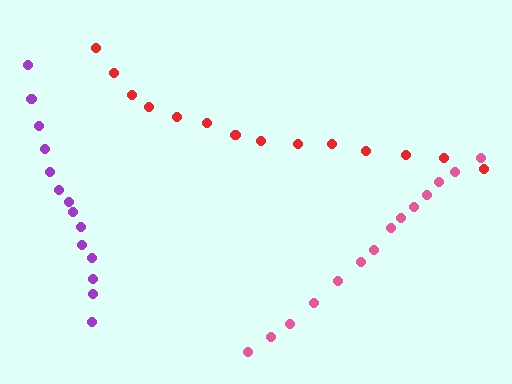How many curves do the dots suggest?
There are 3 distinct paths.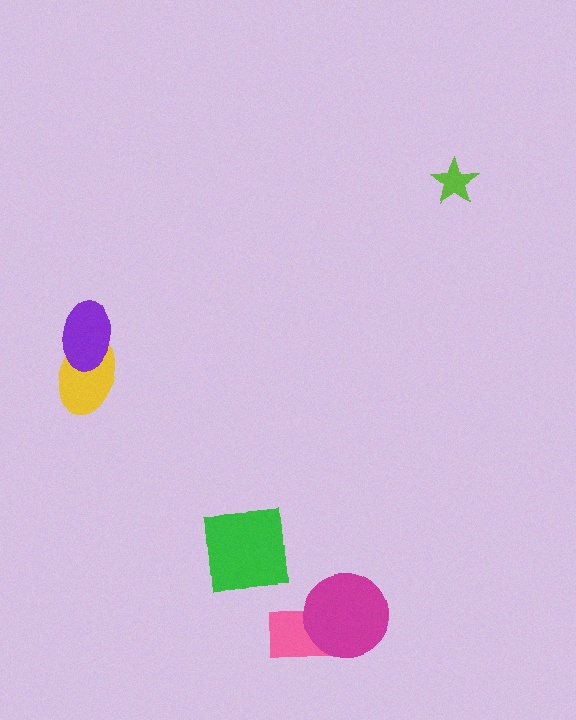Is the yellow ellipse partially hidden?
Yes, it is partially covered by another shape.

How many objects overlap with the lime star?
0 objects overlap with the lime star.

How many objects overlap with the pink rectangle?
1 object overlaps with the pink rectangle.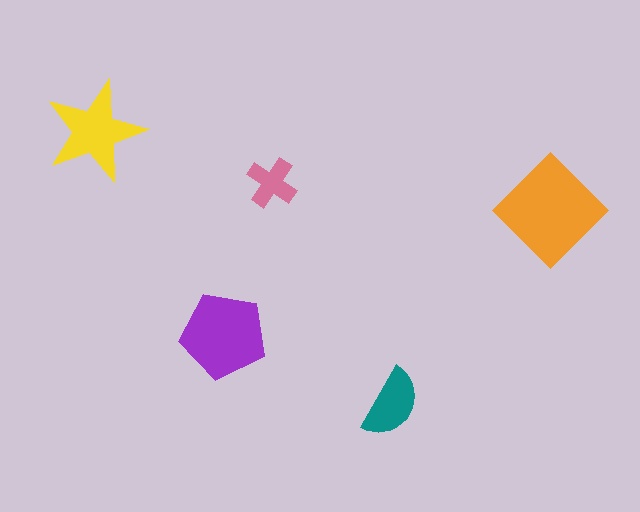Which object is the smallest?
The pink cross.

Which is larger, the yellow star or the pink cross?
The yellow star.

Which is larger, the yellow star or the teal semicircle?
The yellow star.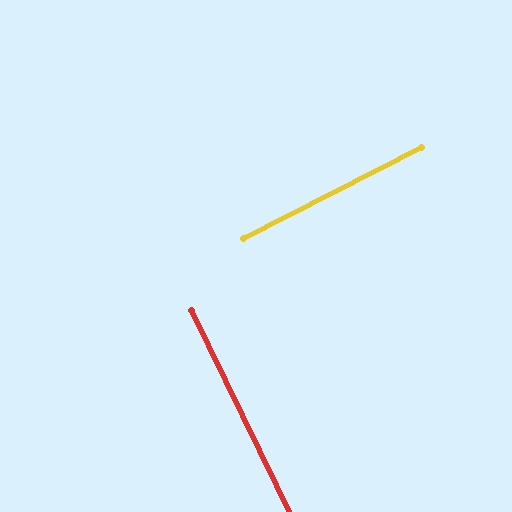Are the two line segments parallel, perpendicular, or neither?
Perpendicular — they meet at approximately 89°.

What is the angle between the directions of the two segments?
Approximately 89 degrees.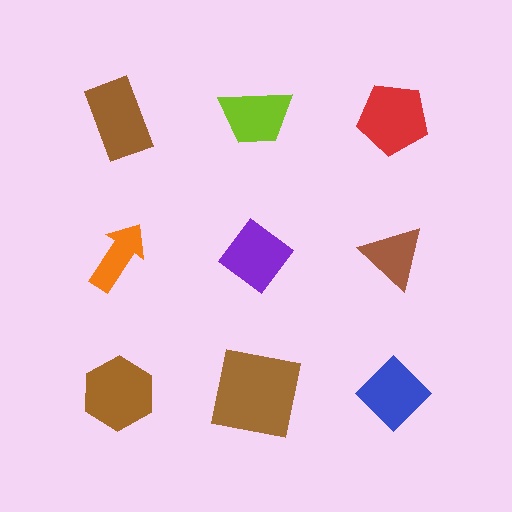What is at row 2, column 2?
A purple diamond.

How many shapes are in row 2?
3 shapes.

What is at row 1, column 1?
A brown rectangle.